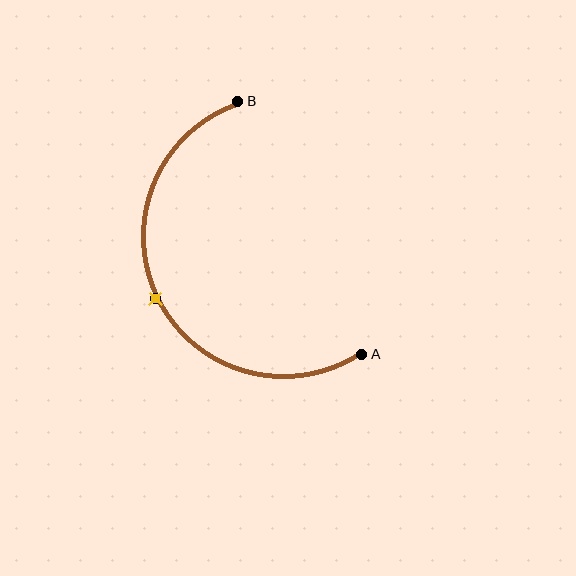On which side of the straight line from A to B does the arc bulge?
The arc bulges to the left of the straight line connecting A and B.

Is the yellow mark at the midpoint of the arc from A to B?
Yes. The yellow mark lies on the arc at equal arc-length from both A and B — it is the arc midpoint.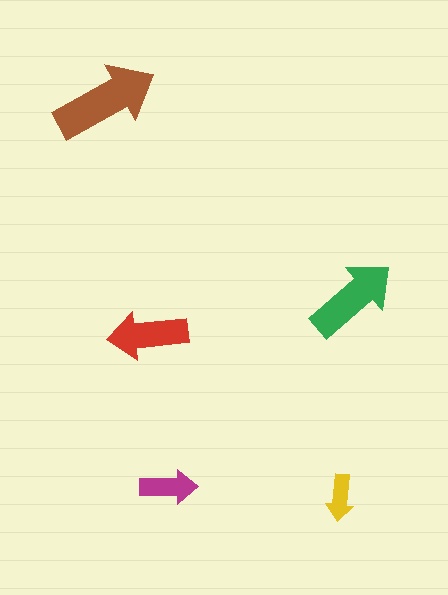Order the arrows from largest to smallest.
the brown one, the green one, the red one, the magenta one, the yellow one.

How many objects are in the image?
There are 5 objects in the image.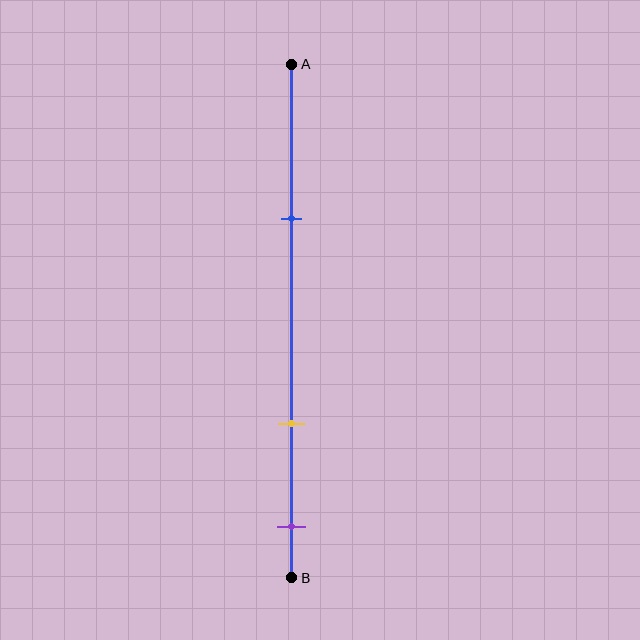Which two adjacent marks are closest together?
The yellow and purple marks are the closest adjacent pair.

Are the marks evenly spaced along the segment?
No, the marks are not evenly spaced.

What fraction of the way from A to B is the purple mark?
The purple mark is approximately 90% (0.9) of the way from A to B.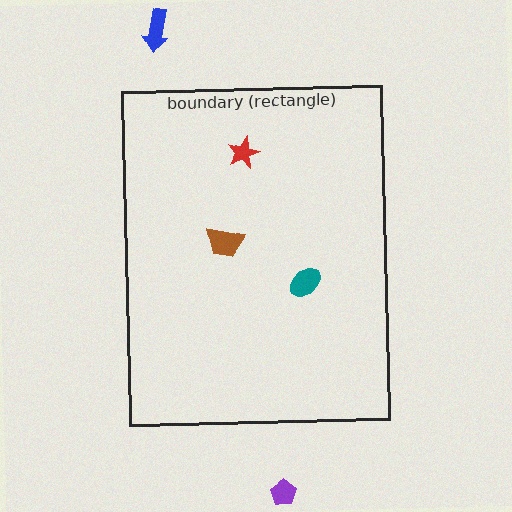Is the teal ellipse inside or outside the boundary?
Inside.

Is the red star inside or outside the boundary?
Inside.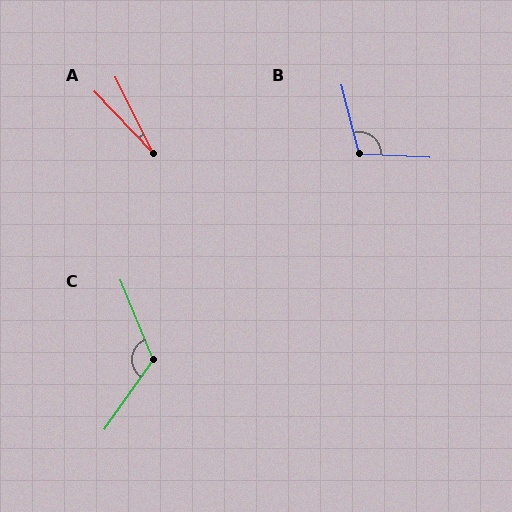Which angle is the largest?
C, at approximately 122 degrees.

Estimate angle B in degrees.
Approximately 107 degrees.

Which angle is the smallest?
A, at approximately 18 degrees.